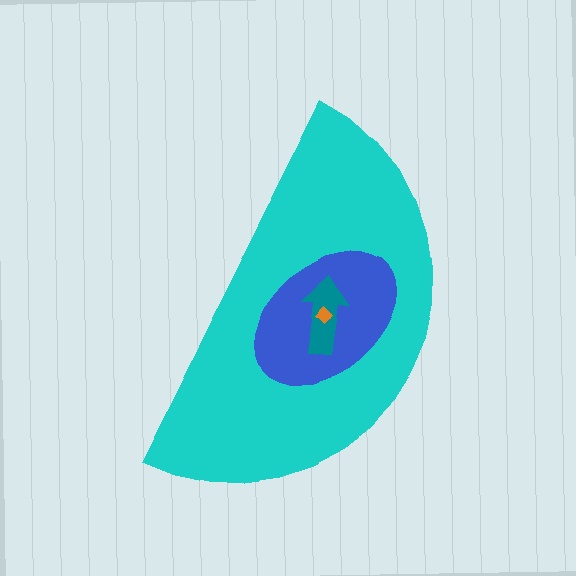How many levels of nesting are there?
4.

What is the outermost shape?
The cyan semicircle.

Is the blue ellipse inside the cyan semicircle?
Yes.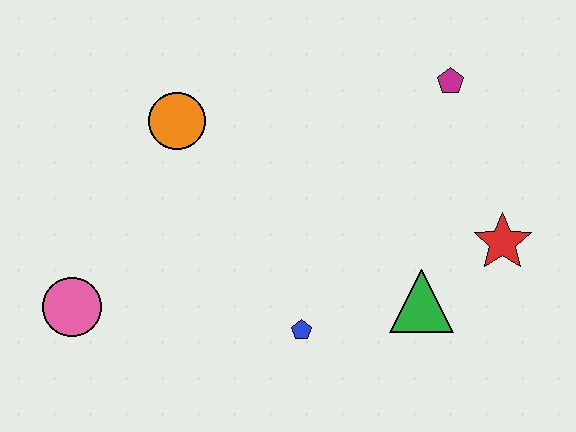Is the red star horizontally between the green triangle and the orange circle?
No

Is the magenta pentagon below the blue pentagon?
No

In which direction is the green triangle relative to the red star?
The green triangle is to the left of the red star.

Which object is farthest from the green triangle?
The pink circle is farthest from the green triangle.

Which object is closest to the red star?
The green triangle is closest to the red star.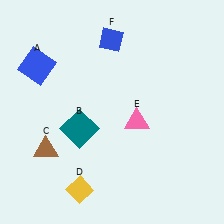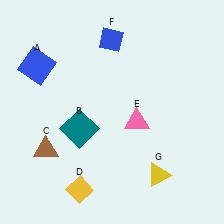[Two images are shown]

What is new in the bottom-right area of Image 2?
A yellow triangle (G) was added in the bottom-right area of Image 2.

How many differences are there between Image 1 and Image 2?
There is 1 difference between the two images.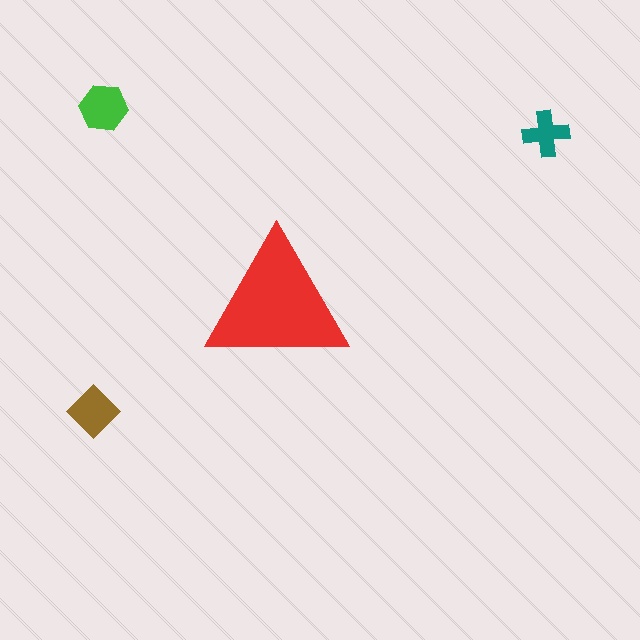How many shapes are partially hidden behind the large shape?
0 shapes are partially hidden.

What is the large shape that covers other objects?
A red triangle.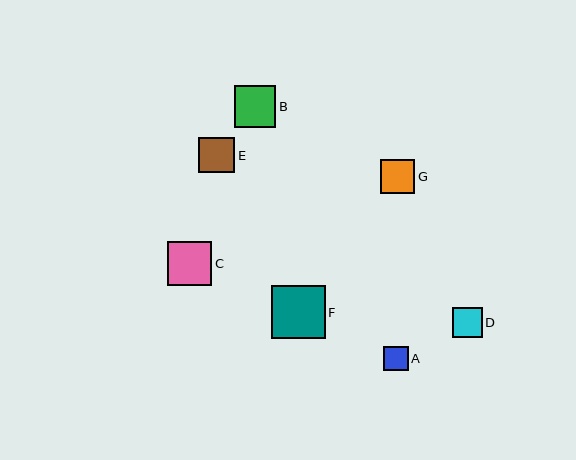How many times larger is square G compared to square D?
Square G is approximately 1.1 times the size of square D.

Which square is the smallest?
Square A is the smallest with a size of approximately 24 pixels.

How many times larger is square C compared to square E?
Square C is approximately 1.2 times the size of square E.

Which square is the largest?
Square F is the largest with a size of approximately 53 pixels.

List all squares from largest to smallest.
From largest to smallest: F, C, B, E, G, D, A.